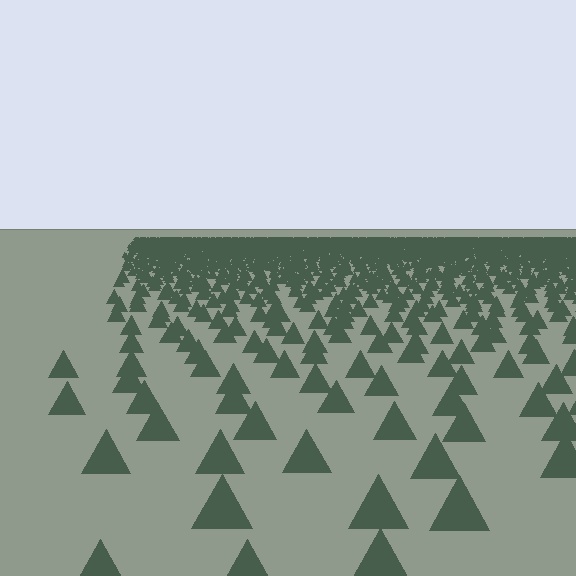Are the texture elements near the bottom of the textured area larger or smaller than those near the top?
Larger. Near the bottom, elements are closer to the viewer and appear at a bigger on-screen size.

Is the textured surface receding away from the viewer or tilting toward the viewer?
The surface is receding away from the viewer. Texture elements get smaller and denser toward the top.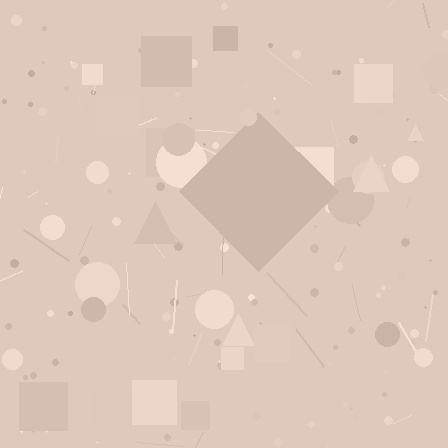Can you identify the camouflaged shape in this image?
The camouflaged shape is a diamond.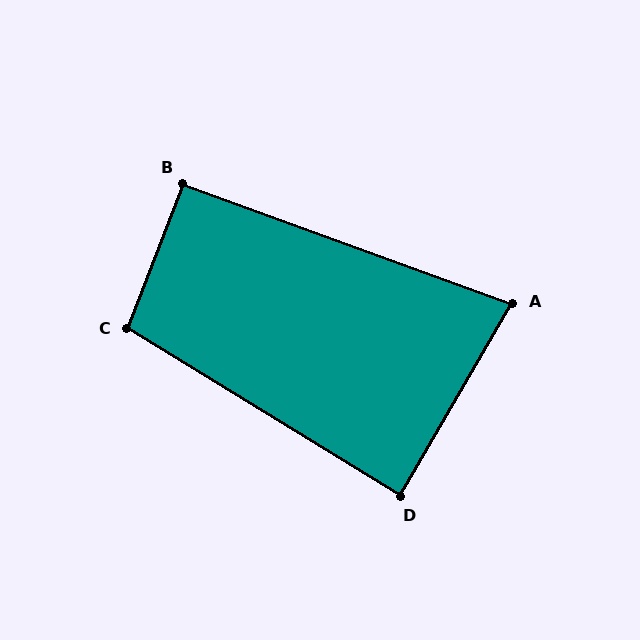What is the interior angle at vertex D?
Approximately 89 degrees (approximately right).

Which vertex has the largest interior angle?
C, at approximately 100 degrees.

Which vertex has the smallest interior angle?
A, at approximately 80 degrees.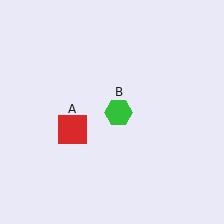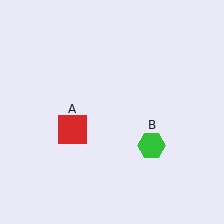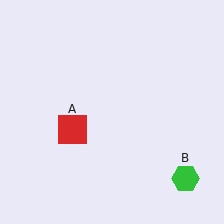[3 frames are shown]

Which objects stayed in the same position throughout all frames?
Red square (object A) remained stationary.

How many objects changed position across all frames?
1 object changed position: green hexagon (object B).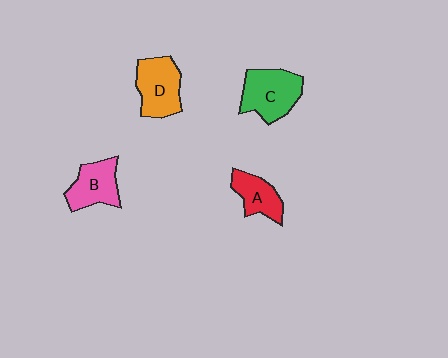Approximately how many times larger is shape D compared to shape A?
Approximately 1.4 times.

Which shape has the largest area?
Shape C (green).